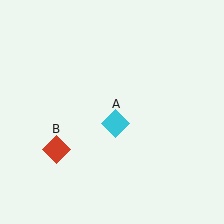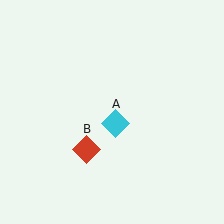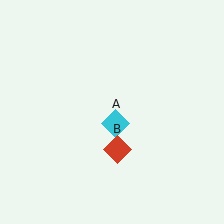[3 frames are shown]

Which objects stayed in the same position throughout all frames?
Cyan diamond (object A) remained stationary.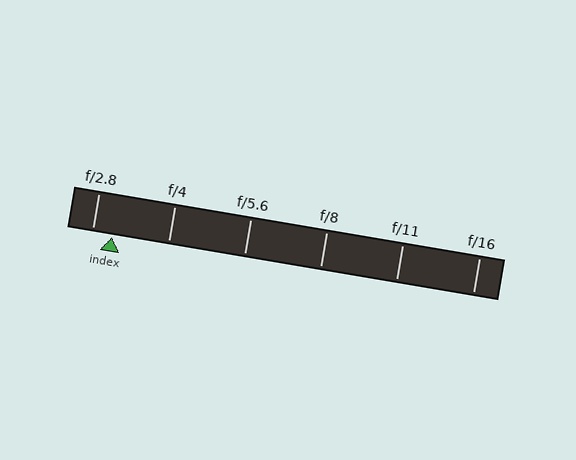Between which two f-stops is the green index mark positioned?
The index mark is between f/2.8 and f/4.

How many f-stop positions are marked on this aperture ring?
There are 6 f-stop positions marked.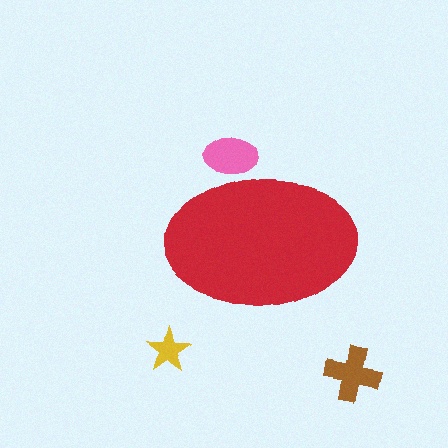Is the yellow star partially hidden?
No, the yellow star is fully visible.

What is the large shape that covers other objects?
A red ellipse.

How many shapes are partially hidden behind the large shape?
1 shape is partially hidden.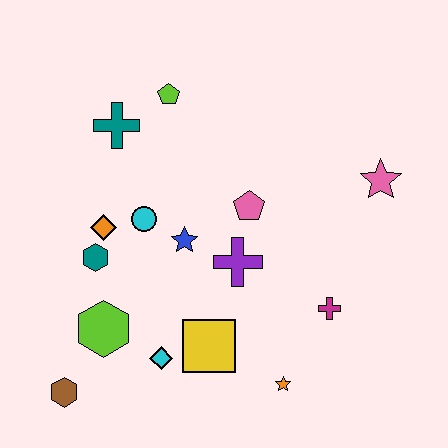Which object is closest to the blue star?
The cyan circle is closest to the blue star.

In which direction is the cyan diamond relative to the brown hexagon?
The cyan diamond is to the right of the brown hexagon.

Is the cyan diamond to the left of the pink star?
Yes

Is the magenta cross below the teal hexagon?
Yes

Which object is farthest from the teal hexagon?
The pink star is farthest from the teal hexagon.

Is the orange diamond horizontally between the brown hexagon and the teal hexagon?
No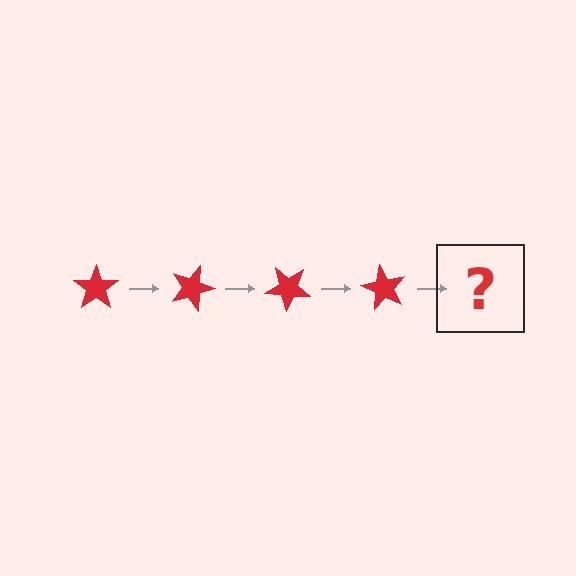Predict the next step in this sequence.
The next step is a red star rotated 80 degrees.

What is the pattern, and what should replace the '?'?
The pattern is that the star rotates 20 degrees each step. The '?' should be a red star rotated 80 degrees.